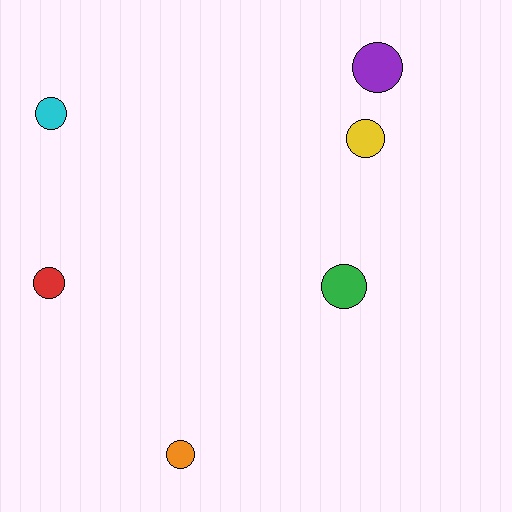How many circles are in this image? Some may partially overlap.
There are 6 circles.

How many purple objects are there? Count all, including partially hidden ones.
There is 1 purple object.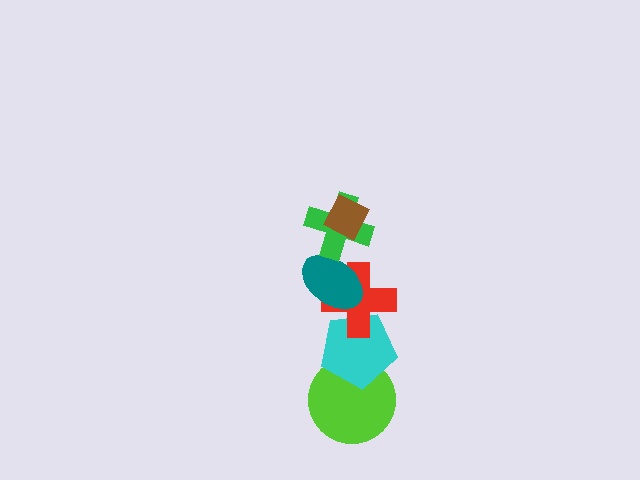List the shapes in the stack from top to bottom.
From top to bottom: the brown diamond, the green cross, the teal ellipse, the red cross, the cyan pentagon, the lime circle.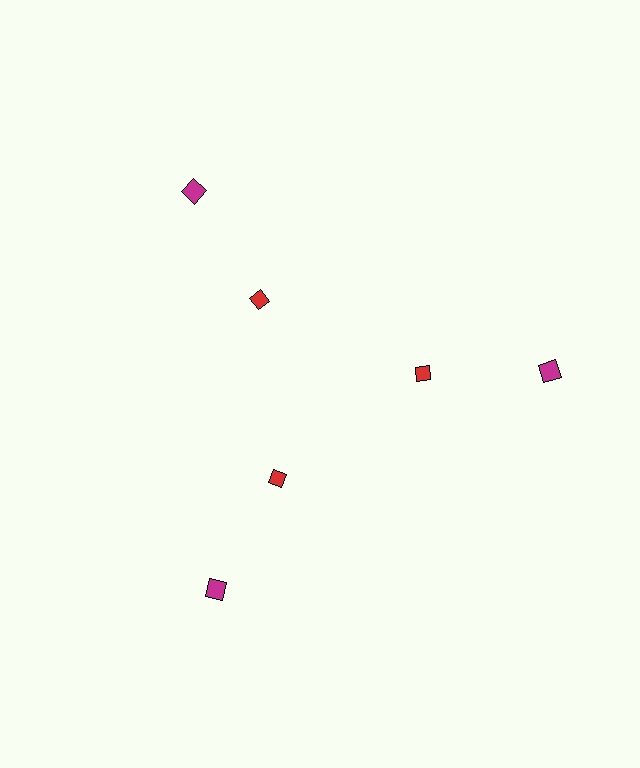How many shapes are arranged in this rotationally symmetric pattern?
There are 6 shapes, arranged in 3 groups of 2.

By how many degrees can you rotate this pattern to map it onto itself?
The pattern maps onto itself every 120 degrees of rotation.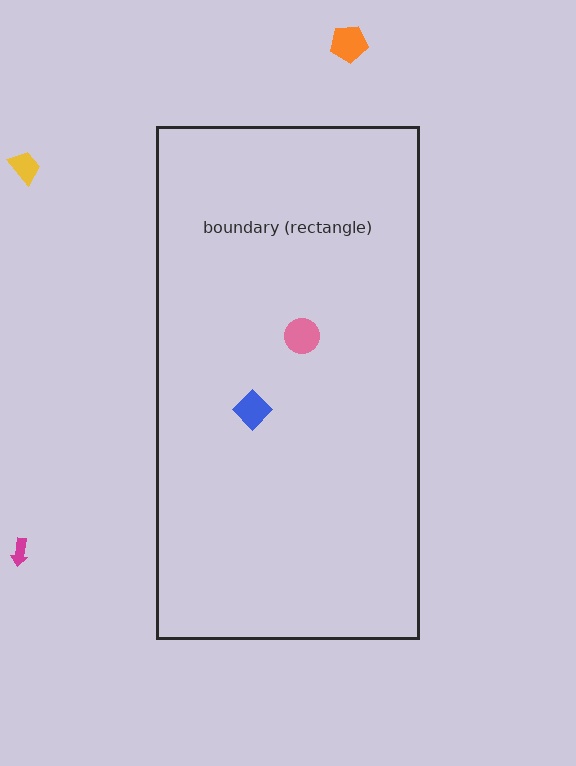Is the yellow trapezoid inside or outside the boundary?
Outside.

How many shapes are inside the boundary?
2 inside, 3 outside.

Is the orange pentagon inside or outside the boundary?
Outside.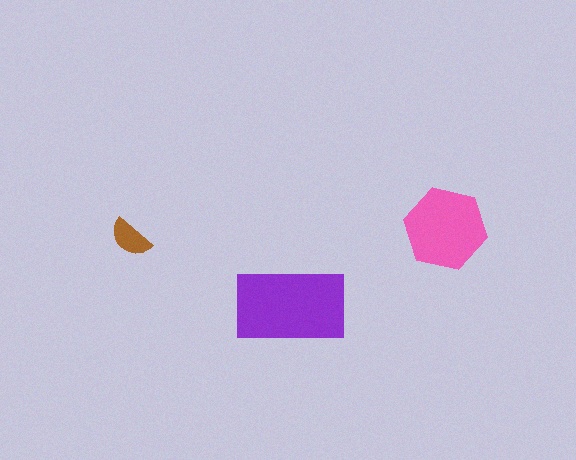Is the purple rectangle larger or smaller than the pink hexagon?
Larger.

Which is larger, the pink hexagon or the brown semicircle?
The pink hexagon.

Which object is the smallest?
The brown semicircle.